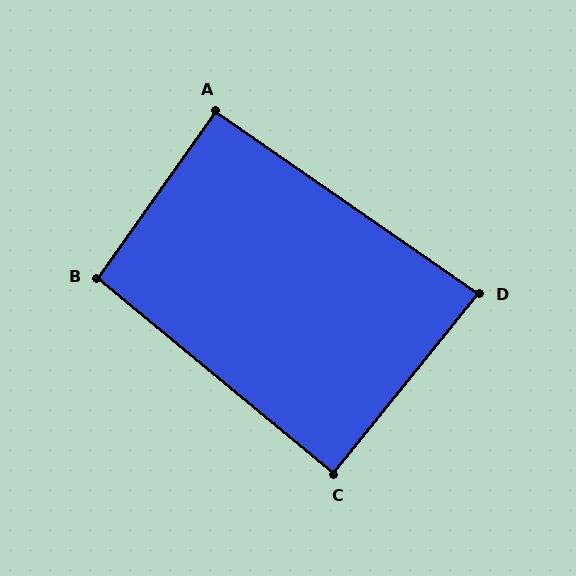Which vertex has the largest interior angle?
B, at approximately 94 degrees.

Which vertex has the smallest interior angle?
D, at approximately 86 degrees.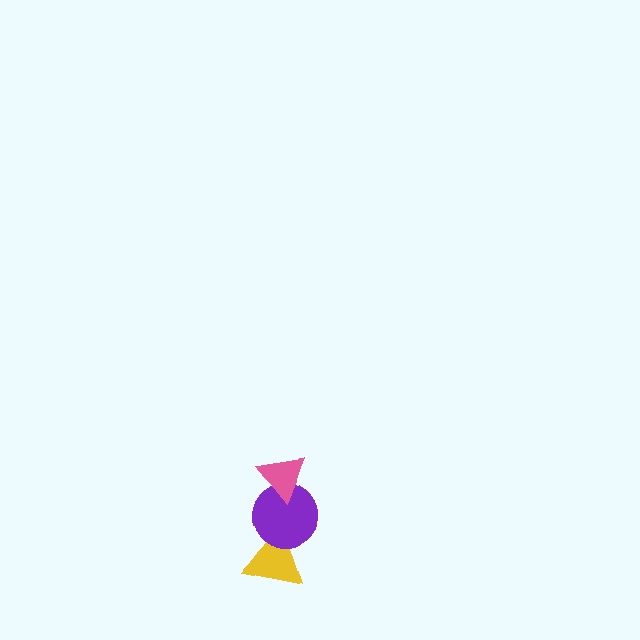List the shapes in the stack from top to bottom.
From top to bottom: the pink triangle, the purple circle, the yellow triangle.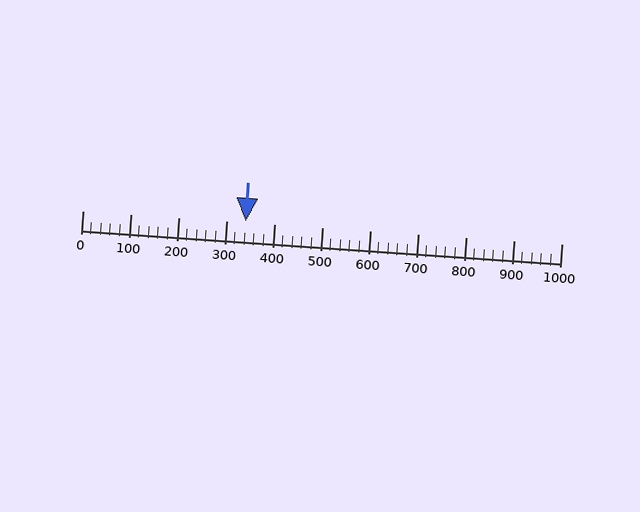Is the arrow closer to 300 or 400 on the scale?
The arrow is closer to 300.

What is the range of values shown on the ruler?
The ruler shows values from 0 to 1000.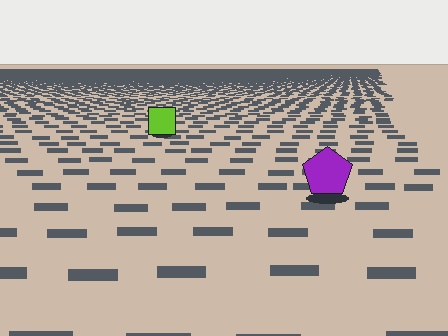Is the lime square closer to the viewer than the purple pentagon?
No. The purple pentagon is closer — you can tell from the texture gradient: the ground texture is coarser near it.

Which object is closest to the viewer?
The purple pentagon is closest. The texture marks near it are larger and more spread out.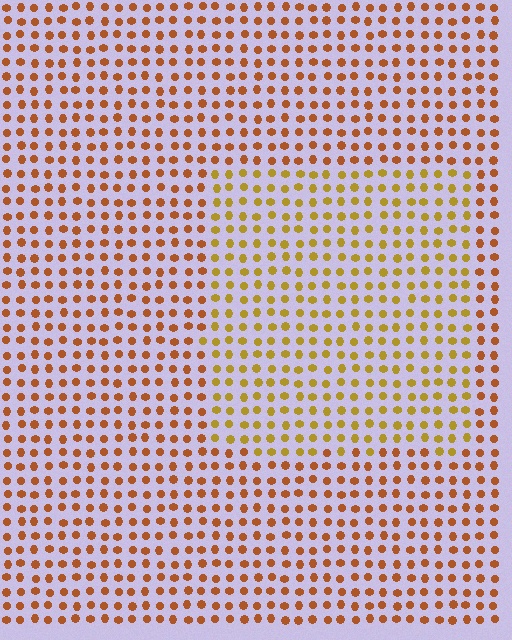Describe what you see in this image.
The image is filled with small brown elements in a uniform arrangement. A rectangle-shaped region is visible where the elements are tinted to a slightly different hue, forming a subtle color boundary.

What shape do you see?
I see a rectangle.